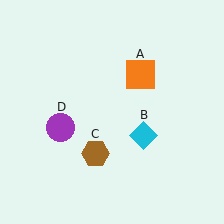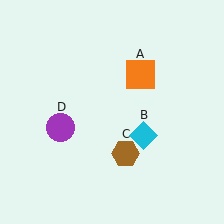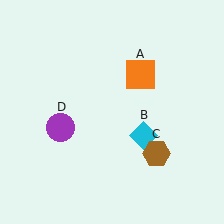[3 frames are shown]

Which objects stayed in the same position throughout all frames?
Orange square (object A) and cyan diamond (object B) and purple circle (object D) remained stationary.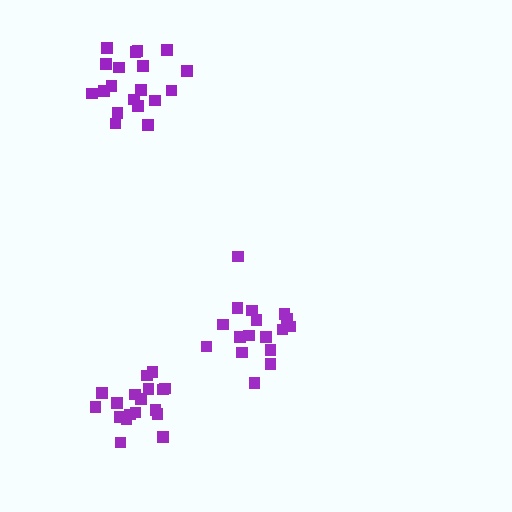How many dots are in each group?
Group 1: 18 dots, Group 2: 17 dots, Group 3: 19 dots (54 total).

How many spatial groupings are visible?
There are 3 spatial groupings.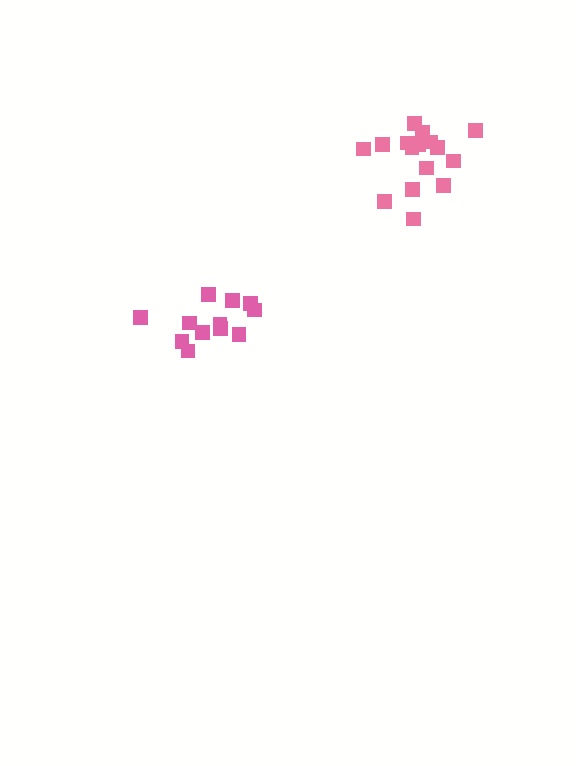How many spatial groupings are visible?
There are 2 spatial groupings.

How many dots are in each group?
Group 1: 16 dots, Group 2: 13 dots (29 total).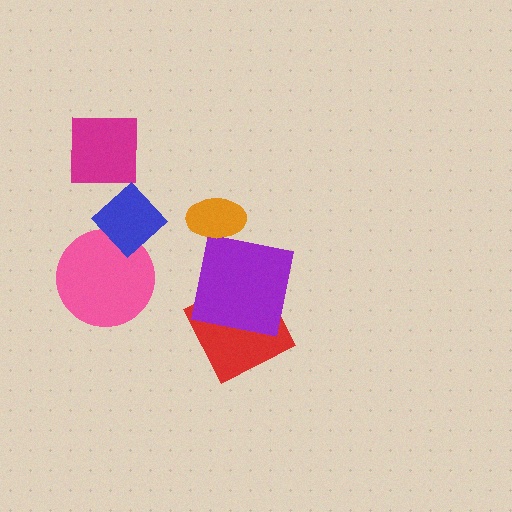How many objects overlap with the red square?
1 object overlaps with the red square.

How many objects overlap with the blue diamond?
1 object overlaps with the blue diamond.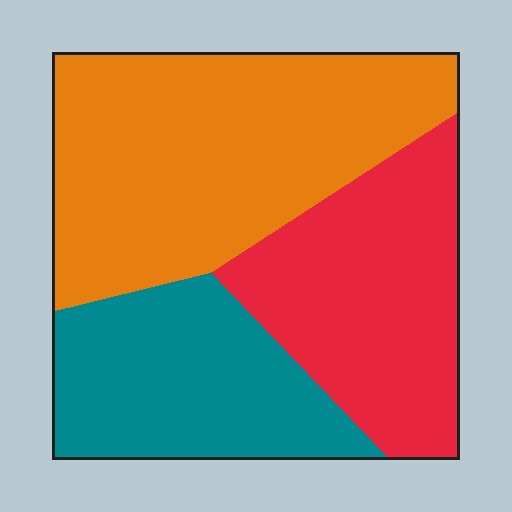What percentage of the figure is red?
Red takes up between a quarter and a half of the figure.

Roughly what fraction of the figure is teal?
Teal covers around 25% of the figure.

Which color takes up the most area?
Orange, at roughly 45%.